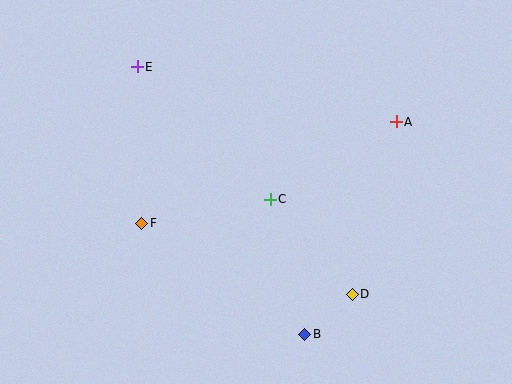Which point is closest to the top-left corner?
Point E is closest to the top-left corner.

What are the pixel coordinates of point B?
Point B is at (305, 335).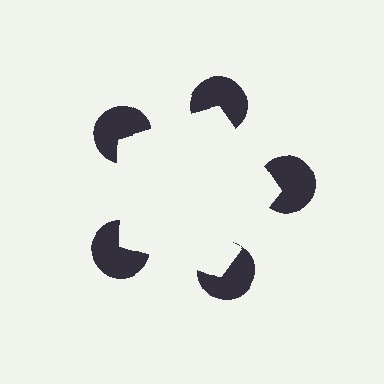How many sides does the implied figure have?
5 sides.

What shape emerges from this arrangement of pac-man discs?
An illusory pentagon — its edges are inferred from the aligned wedge cuts in the pac-man discs, not physically drawn.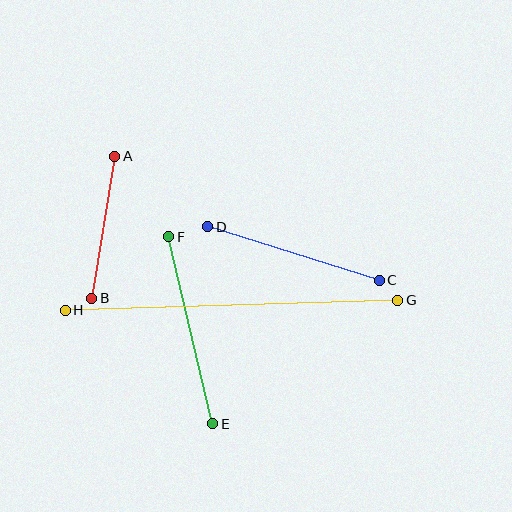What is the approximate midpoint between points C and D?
The midpoint is at approximately (293, 254) pixels.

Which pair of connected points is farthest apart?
Points G and H are farthest apart.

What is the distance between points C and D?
The distance is approximately 180 pixels.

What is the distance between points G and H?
The distance is approximately 333 pixels.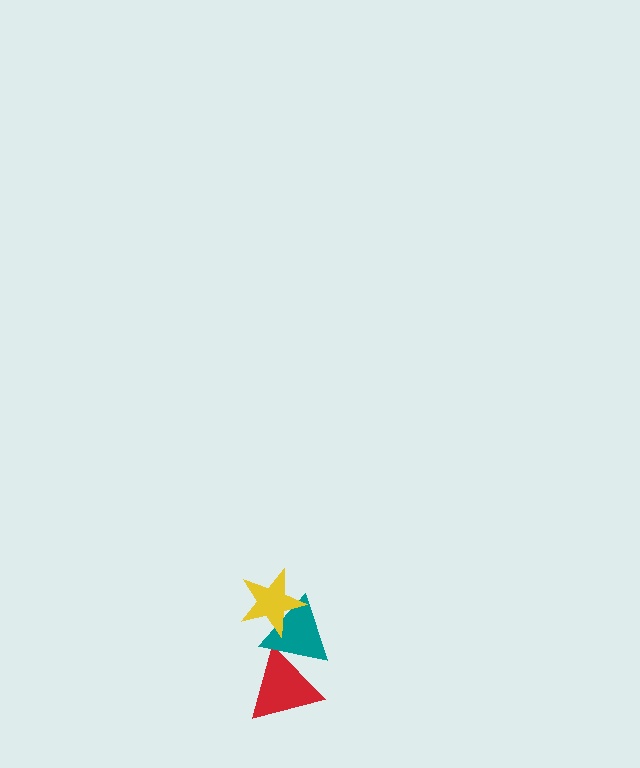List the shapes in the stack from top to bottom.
From top to bottom: the yellow star, the teal triangle, the red triangle.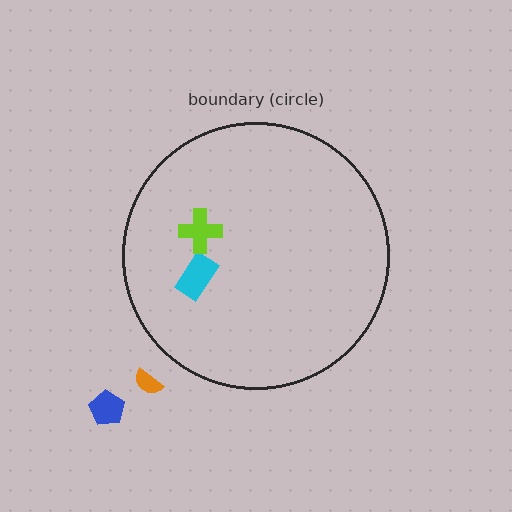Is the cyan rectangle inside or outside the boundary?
Inside.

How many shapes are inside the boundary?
2 inside, 2 outside.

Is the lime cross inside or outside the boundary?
Inside.